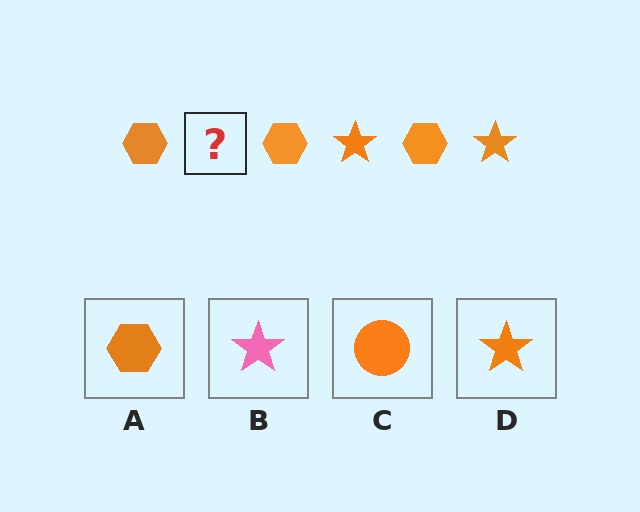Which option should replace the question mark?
Option D.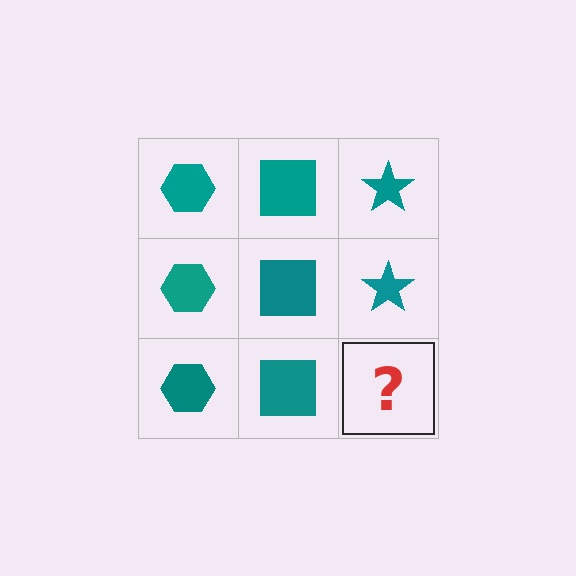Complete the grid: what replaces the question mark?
The question mark should be replaced with a teal star.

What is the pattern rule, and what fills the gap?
The rule is that each column has a consistent shape. The gap should be filled with a teal star.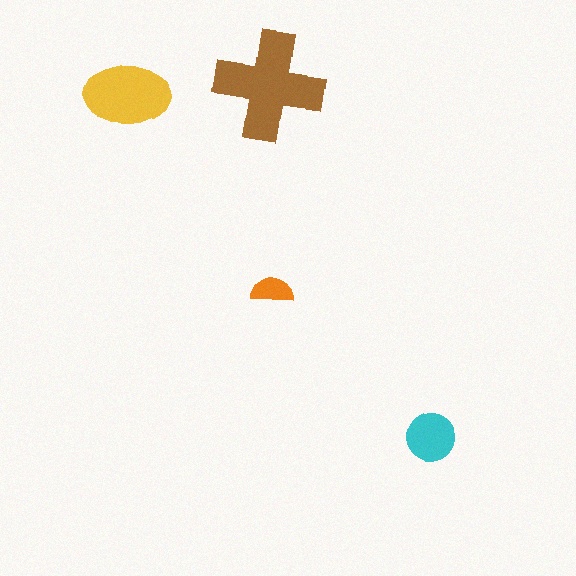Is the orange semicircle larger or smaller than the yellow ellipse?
Smaller.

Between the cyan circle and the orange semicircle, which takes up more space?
The cyan circle.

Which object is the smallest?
The orange semicircle.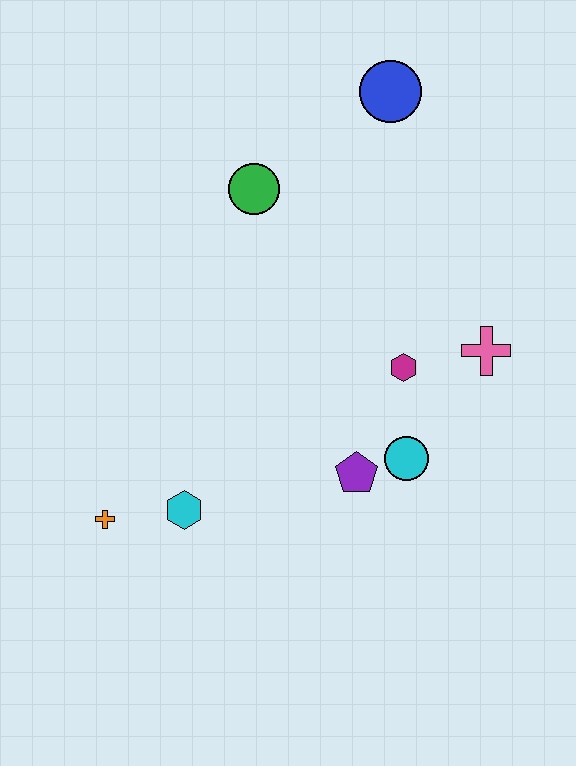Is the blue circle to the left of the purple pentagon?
No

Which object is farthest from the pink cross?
The orange cross is farthest from the pink cross.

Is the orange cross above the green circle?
No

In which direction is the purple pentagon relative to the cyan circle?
The purple pentagon is to the left of the cyan circle.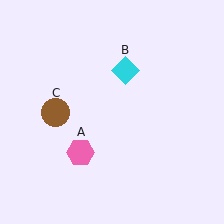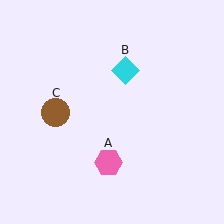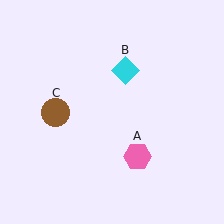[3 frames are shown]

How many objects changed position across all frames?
1 object changed position: pink hexagon (object A).